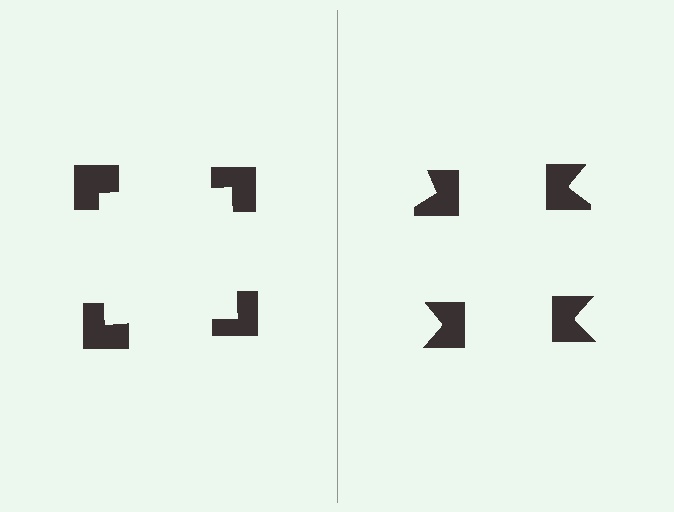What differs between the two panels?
The notched squares are positioned identically on both sides; only the wedge orientations differ. On the left they align to a square; on the right they are misaligned.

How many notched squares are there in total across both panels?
8 — 4 on each side.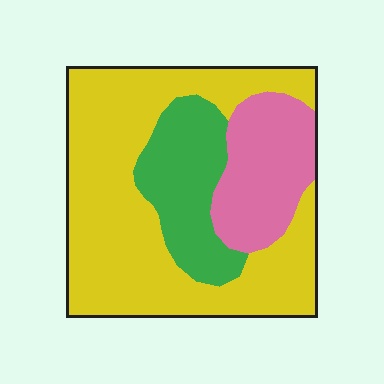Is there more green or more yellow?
Yellow.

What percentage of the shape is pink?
Pink covers 20% of the shape.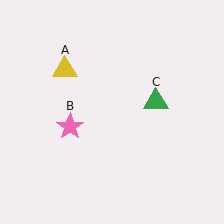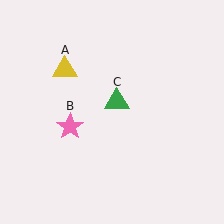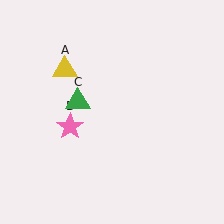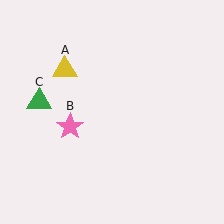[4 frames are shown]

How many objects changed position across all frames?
1 object changed position: green triangle (object C).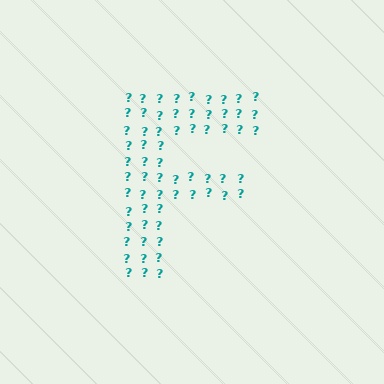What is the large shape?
The large shape is the letter F.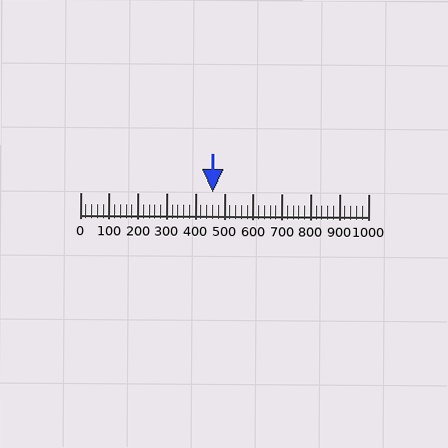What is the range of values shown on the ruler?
The ruler shows values from 0 to 1000.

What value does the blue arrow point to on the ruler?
The blue arrow points to approximately 460.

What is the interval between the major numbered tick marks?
The major tick marks are spaced 100 units apart.